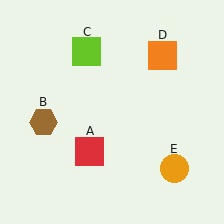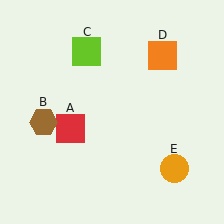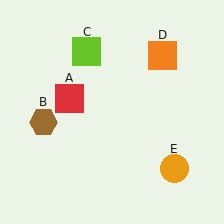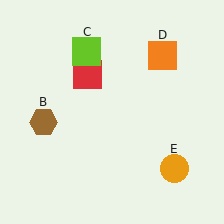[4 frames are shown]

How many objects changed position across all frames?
1 object changed position: red square (object A).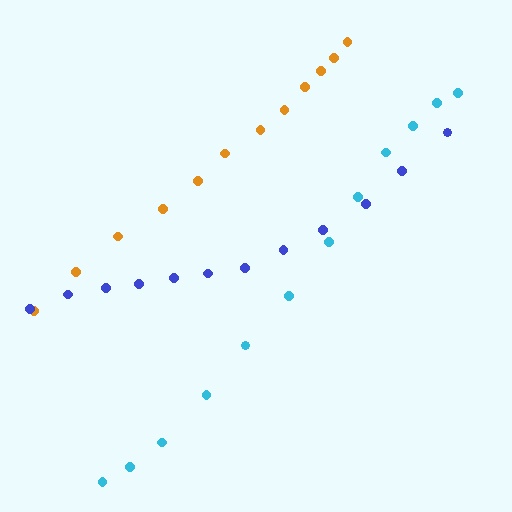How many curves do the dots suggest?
There are 3 distinct paths.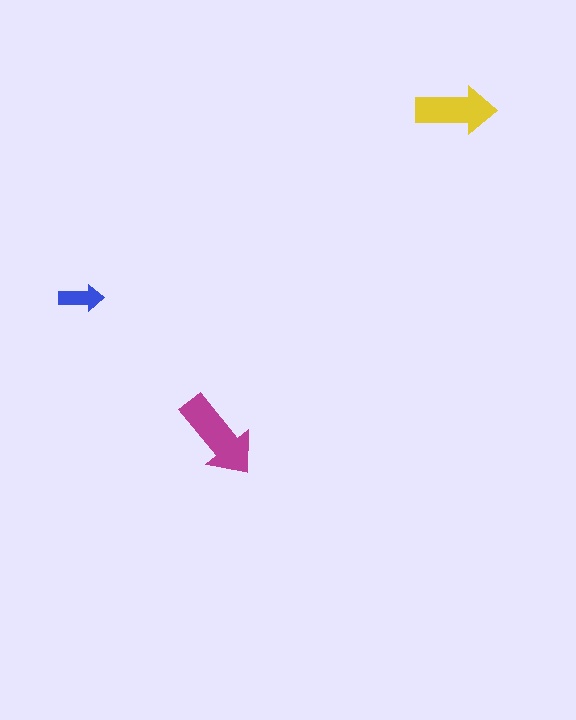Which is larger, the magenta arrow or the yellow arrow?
The magenta one.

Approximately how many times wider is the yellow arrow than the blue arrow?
About 2 times wider.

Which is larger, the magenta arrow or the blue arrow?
The magenta one.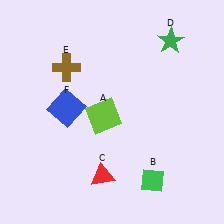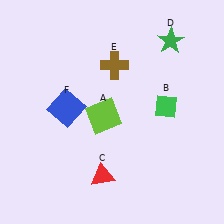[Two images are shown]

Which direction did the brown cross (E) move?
The brown cross (E) moved right.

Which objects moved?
The objects that moved are: the green diamond (B), the brown cross (E).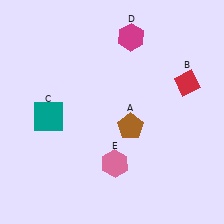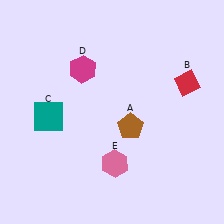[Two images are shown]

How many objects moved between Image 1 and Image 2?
1 object moved between the two images.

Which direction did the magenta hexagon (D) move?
The magenta hexagon (D) moved left.